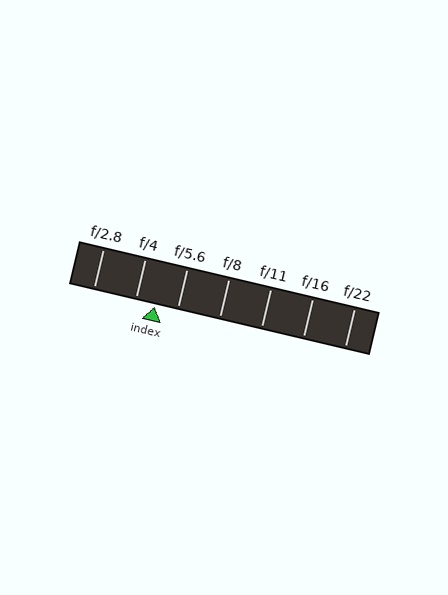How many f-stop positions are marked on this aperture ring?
There are 7 f-stop positions marked.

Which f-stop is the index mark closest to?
The index mark is closest to f/4.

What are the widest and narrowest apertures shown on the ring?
The widest aperture shown is f/2.8 and the narrowest is f/22.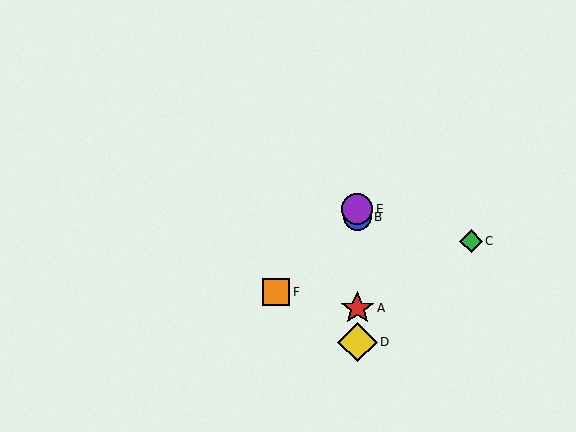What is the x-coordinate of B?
Object B is at x≈357.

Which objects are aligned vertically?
Objects A, B, D, E are aligned vertically.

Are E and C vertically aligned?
No, E is at x≈357 and C is at x≈471.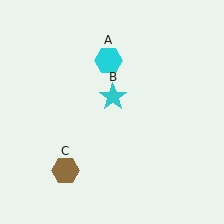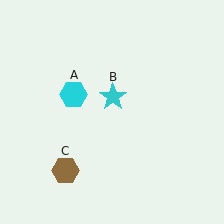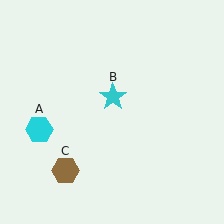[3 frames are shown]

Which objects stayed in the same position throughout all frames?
Cyan star (object B) and brown hexagon (object C) remained stationary.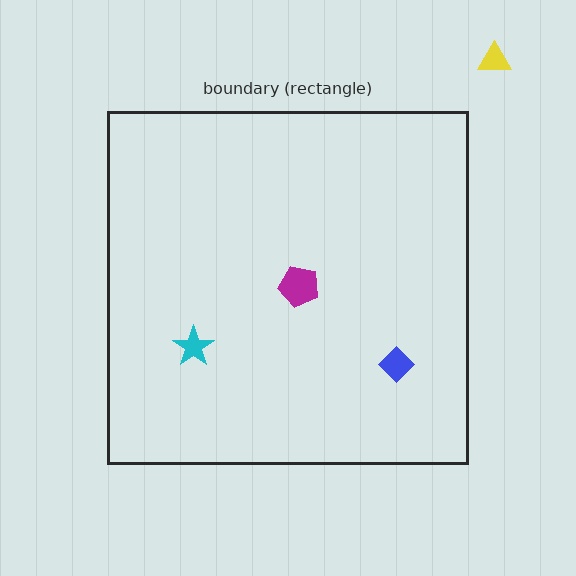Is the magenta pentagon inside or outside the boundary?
Inside.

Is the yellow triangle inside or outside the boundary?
Outside.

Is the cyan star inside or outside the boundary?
Inside.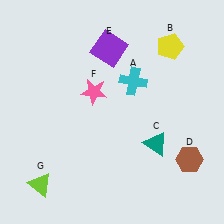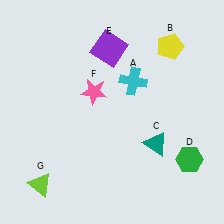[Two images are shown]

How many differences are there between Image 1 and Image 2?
There is 1 difference between the two images.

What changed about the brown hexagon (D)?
In Image 1, D is brown. In Image 2, it changed to green.